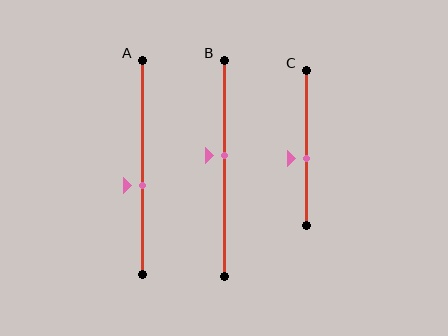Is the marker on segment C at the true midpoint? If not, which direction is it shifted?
No, the marker on segment C is shifted downward by about 7% of the segment length.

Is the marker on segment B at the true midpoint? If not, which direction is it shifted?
No, the marker on segment B is shifted upward by about 6% of the segment length.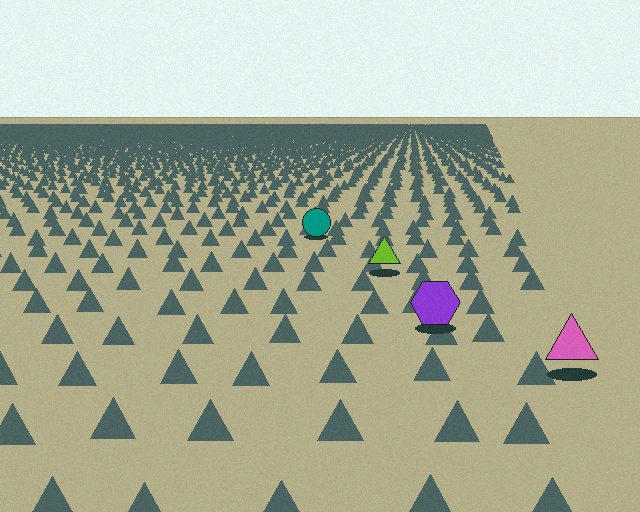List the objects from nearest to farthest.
From nearest to farthest: the pink triangle, the purple hexagon, the lime triangle, the teal circle.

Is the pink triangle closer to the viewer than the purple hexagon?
Yes. The pink triangle is closer — you can tell from the texture gradient: the ground texture is coarser near it.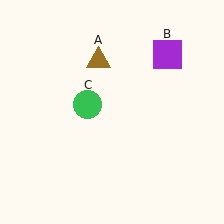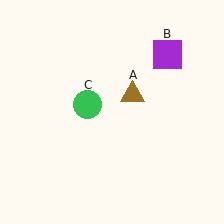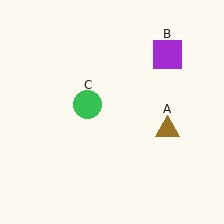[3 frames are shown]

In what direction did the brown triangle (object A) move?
The brown triangle (object A) moved down and to the right.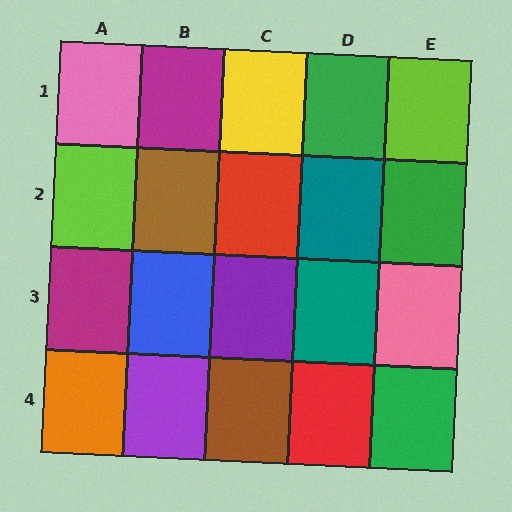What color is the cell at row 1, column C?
Yellow.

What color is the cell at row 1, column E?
Lime.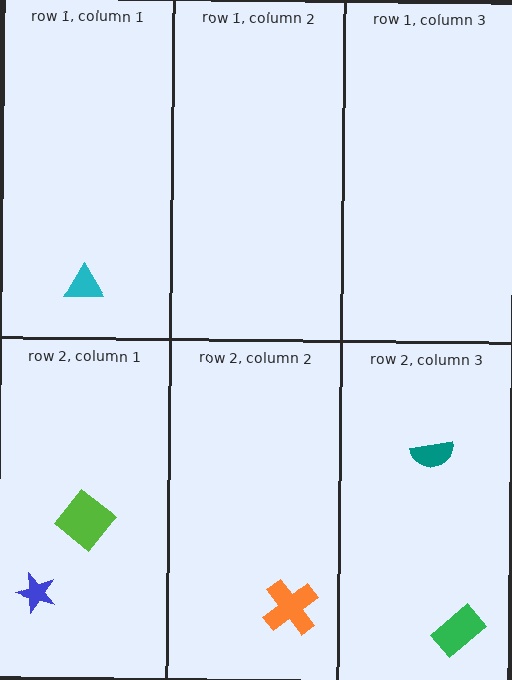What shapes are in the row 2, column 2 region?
The orange cross.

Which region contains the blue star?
The row 2, column 1 region.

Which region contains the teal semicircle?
The row 2, column 3 region.